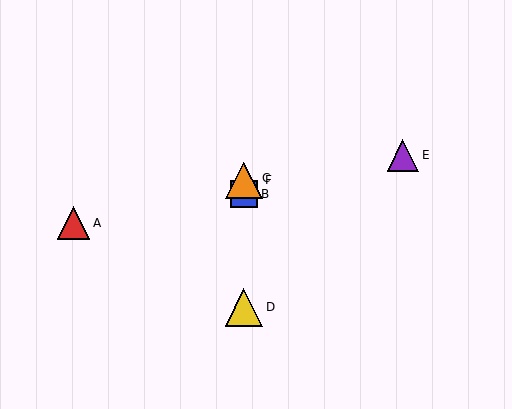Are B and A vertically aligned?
No, B is at x≈244 and A is at x≈73.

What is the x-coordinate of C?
Object C is at x≈244.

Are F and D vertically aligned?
Yes, both are at x≈244.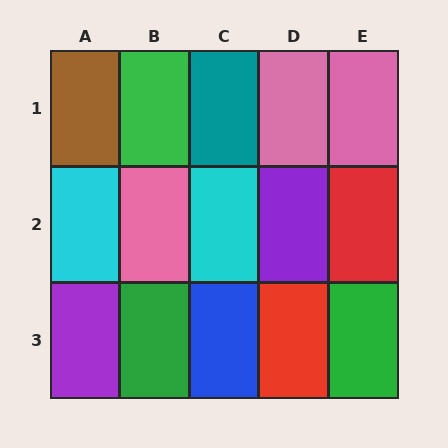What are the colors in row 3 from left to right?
Purple, green, blue, red, green.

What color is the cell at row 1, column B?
Green.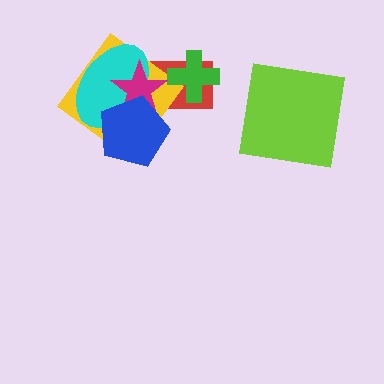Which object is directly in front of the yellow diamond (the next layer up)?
The cyan ellipse is directly in front of the yellow diamond.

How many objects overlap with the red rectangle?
5 objects overlap with the red rectangle.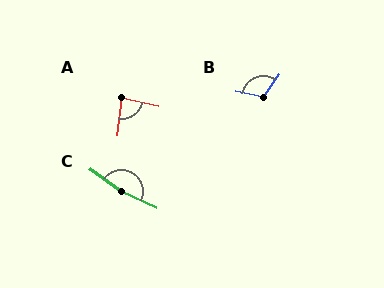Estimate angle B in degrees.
Approximately 114 degrees.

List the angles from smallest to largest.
A (84°), B (114°), C (170°).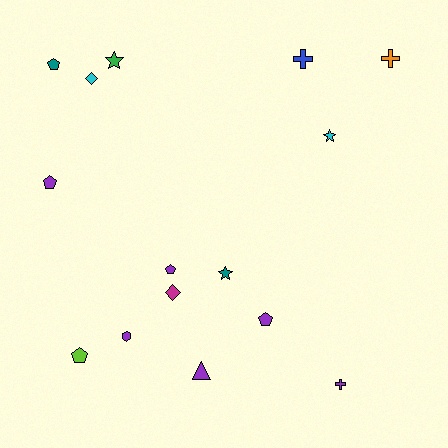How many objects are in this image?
There are 15 objects.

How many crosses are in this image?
There are 3 crosses.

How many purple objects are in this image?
There are 6 purple objects.